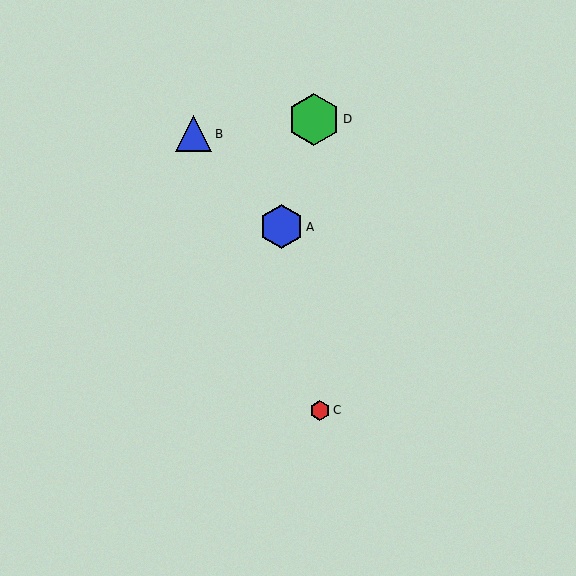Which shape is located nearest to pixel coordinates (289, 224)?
The blue hexagon (labeled A) at (281, 227) is nearest to that location.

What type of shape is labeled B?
Shape B is a blue triangle.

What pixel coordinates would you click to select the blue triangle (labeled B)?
Click at (193, 134) to select the blue triangle B.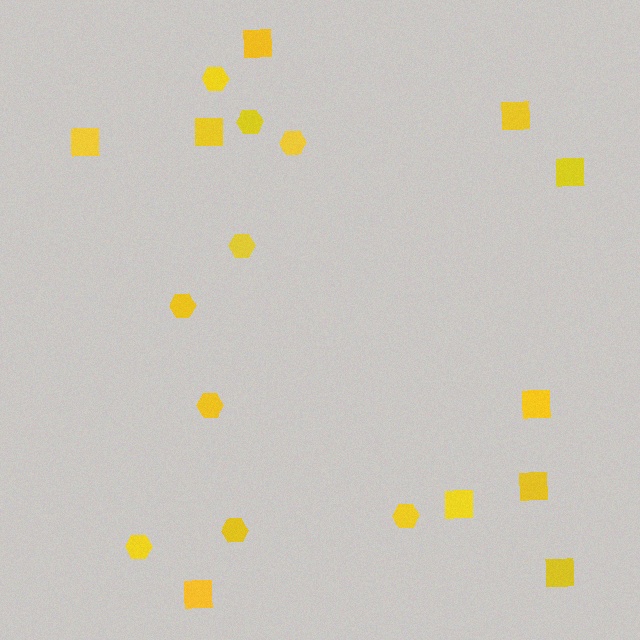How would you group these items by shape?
There are 2 groups: one group of squares (10) and one group of hexagons (9).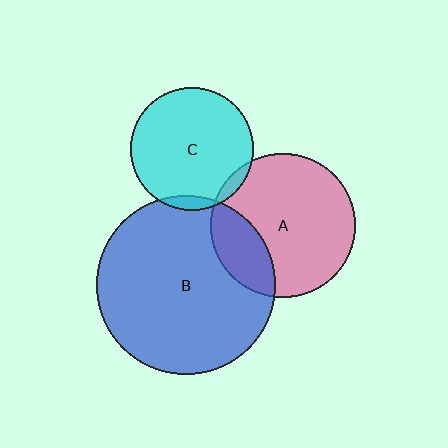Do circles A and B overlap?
Yes.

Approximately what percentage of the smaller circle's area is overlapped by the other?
Approximately 25%.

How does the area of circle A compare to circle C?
Approximately 1.4 times.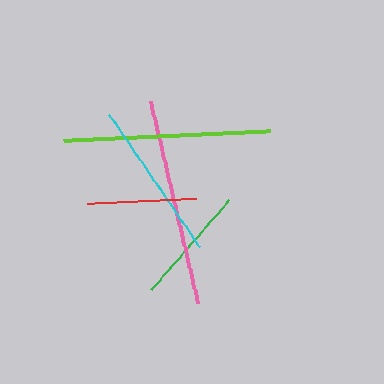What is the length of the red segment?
The red segment is approximately 109 pixels long.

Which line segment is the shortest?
The red line is the shortest at approximately 109 pixels.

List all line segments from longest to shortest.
From longest to shortest: pink, lime, cyan, green, red.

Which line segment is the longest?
The pink line is the longest at approximately 207 pixels.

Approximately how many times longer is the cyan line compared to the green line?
The cyan line is approximately 1.3 times the length of the green line.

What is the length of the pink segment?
The pink segment is approximately 207 pixels long.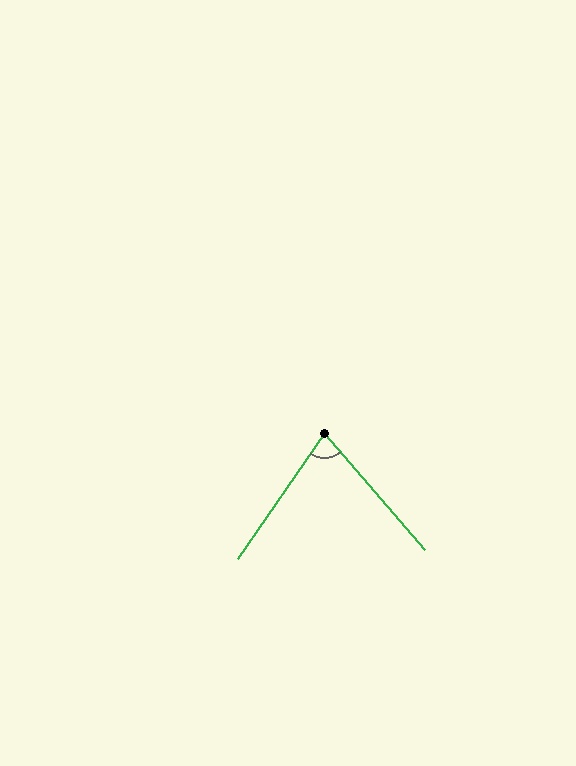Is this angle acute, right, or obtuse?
It is acute.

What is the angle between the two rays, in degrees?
Approximately 75 degrees.